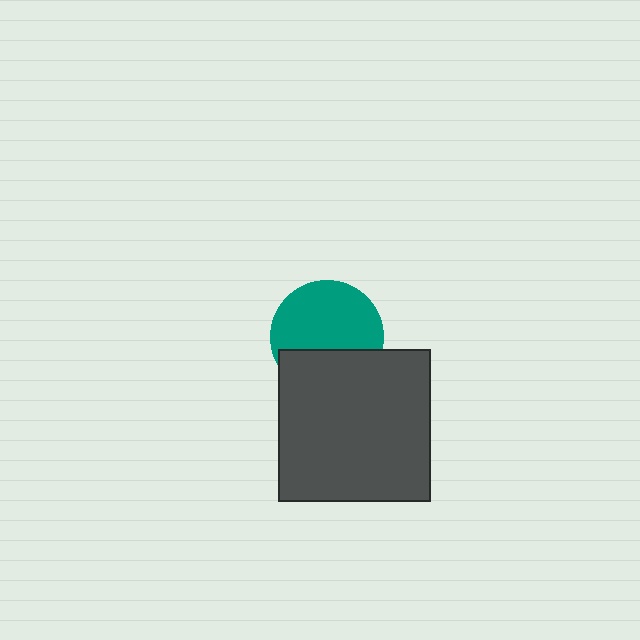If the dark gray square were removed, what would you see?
You would see the complete teal circle.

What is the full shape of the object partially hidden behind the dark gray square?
The partially hidden object is a teal circle.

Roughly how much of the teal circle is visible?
About half of it is visible (roughly 64%).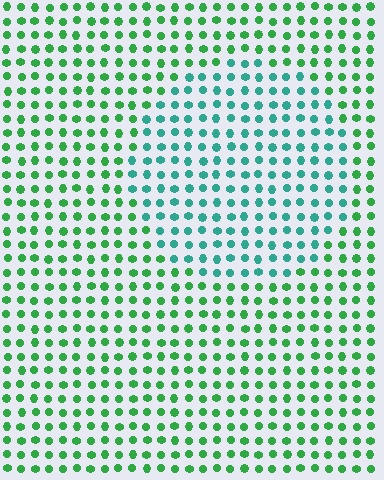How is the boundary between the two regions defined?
The boundary is defined purely by a slight shift in hue (about 39 degrees). Spacing, size, and orientation are identical on both sides.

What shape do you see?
I see a circle.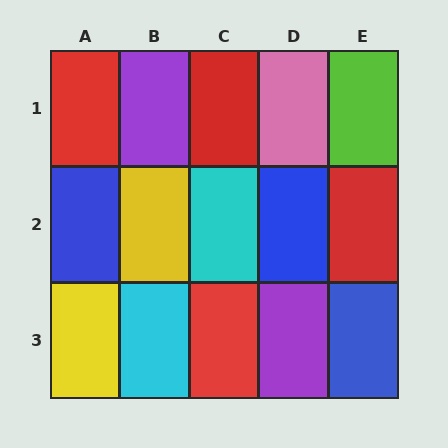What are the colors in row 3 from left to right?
Yellow, cyan, red, purple, blue.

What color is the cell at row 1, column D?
Pink.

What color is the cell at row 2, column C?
Cyan.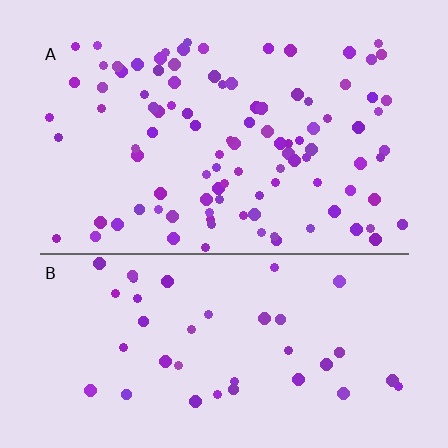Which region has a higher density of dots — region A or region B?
A (the top).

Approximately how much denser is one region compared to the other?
Approximately 2.5× — region A over region B.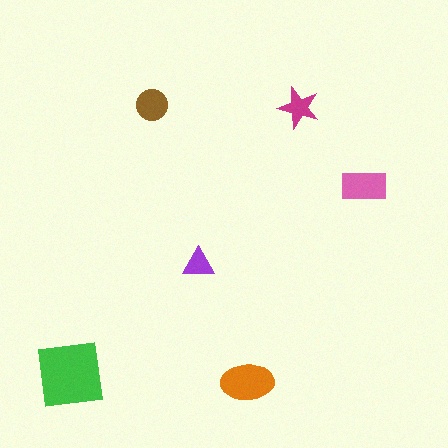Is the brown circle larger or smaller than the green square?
Smaller.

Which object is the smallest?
The purple triangle.